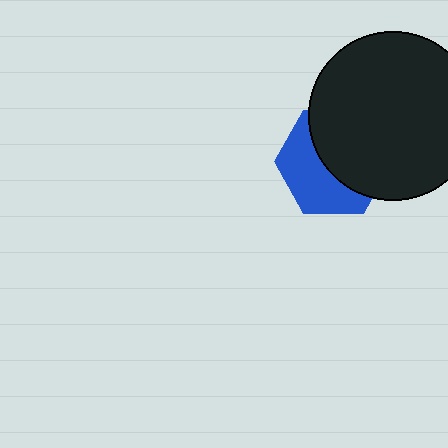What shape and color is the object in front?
The object in front is a black circle.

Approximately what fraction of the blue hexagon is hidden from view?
Roughly 54% of the blue hexagon is hidden behind the black circle.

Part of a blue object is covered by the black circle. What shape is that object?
It is a hexagon.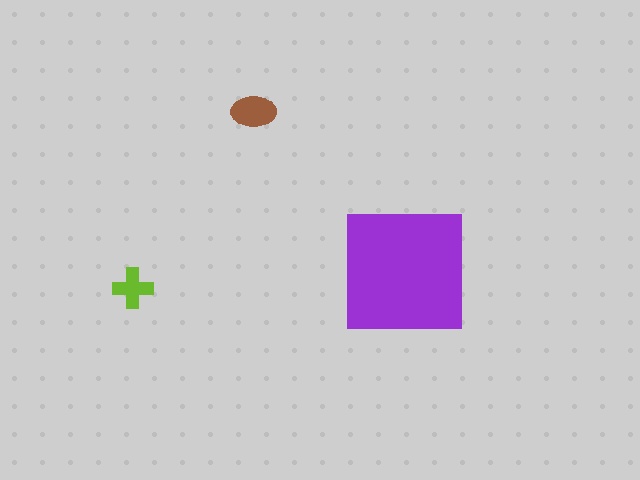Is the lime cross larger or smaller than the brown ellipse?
Smaller.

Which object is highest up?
The brown ellipse is topmost.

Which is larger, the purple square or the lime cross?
The purple square.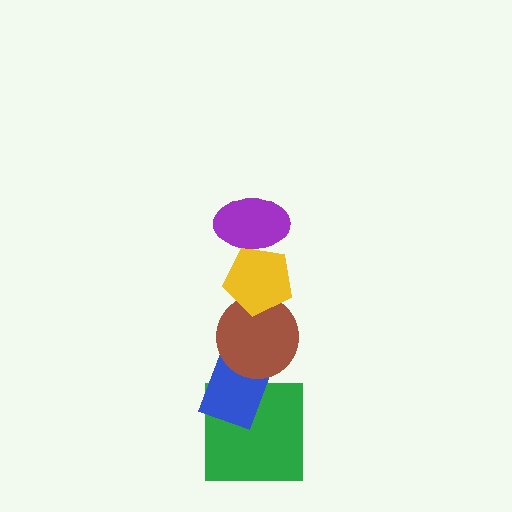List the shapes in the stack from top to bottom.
From top to bottom: the purple ellipse, the yellow pentagon, the brown circle, the blue rectangle, the green square.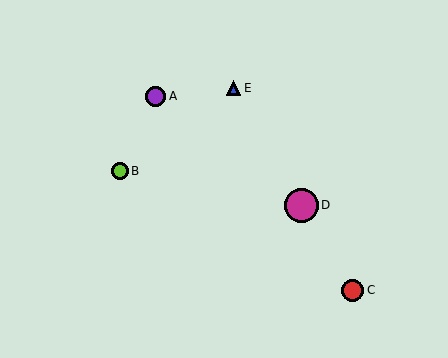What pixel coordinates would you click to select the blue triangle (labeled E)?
Click at (234, 88) to select the blue triangle E.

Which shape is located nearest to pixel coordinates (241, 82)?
The blue triangle (labeled E) at (234, 88) is nearest to that location.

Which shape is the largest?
The magenta circle (labeled D) is the largest.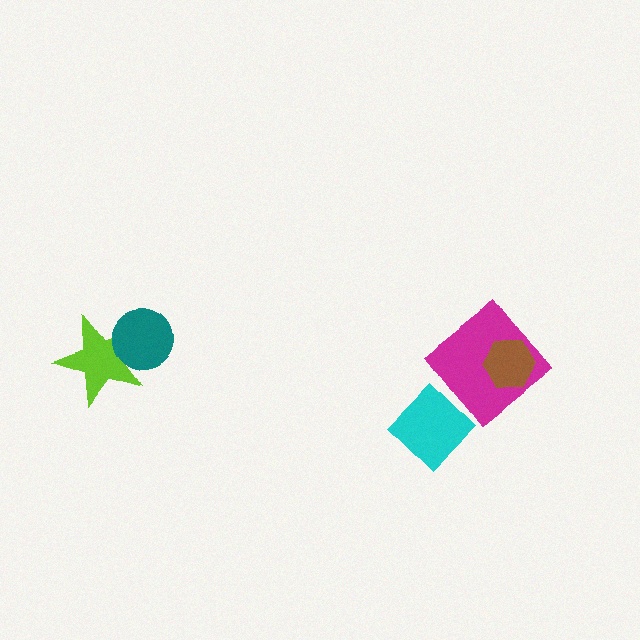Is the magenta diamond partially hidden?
Yes, it is partially covered by another shape.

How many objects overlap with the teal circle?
1 object overlaps with the teal circle.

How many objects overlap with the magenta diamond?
1 object overlaps with the magenta diamond.